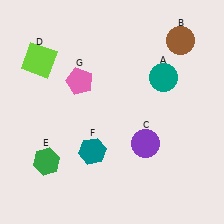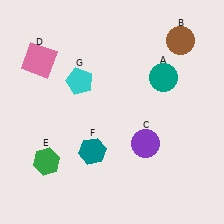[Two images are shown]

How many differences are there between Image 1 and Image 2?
There are 2 differences between the two images.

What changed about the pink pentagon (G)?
In Image 1, G is pink. In Image 2, it changed to cyan.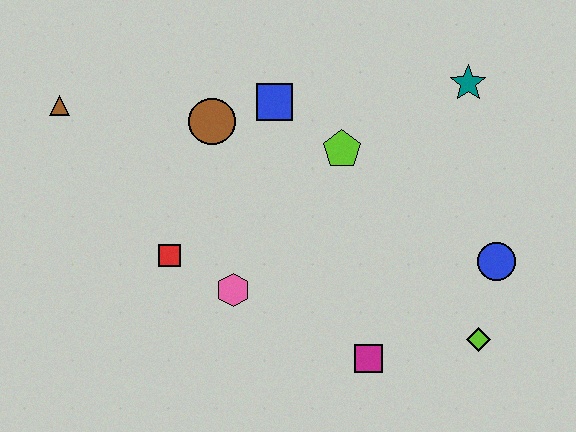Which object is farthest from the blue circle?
The brown triangle is farthest from the blue circle.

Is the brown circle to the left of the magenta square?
Yes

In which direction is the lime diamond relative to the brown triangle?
The lime diamond is to the right of the brown triangle.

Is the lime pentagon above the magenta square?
Yes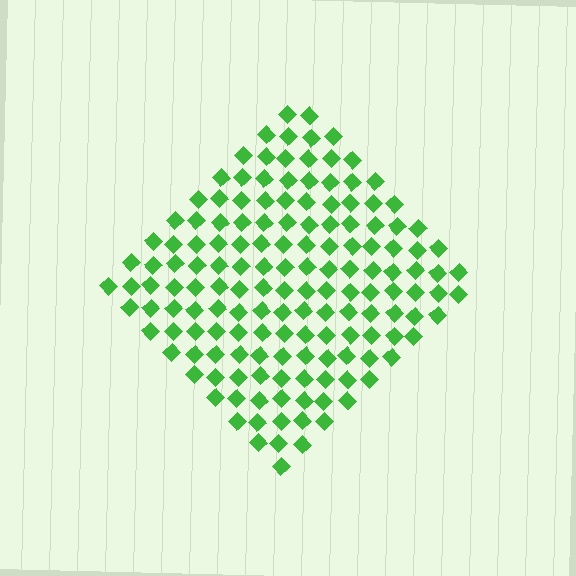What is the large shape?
The large shape is a diamond.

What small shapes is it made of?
It is made of small diamonds.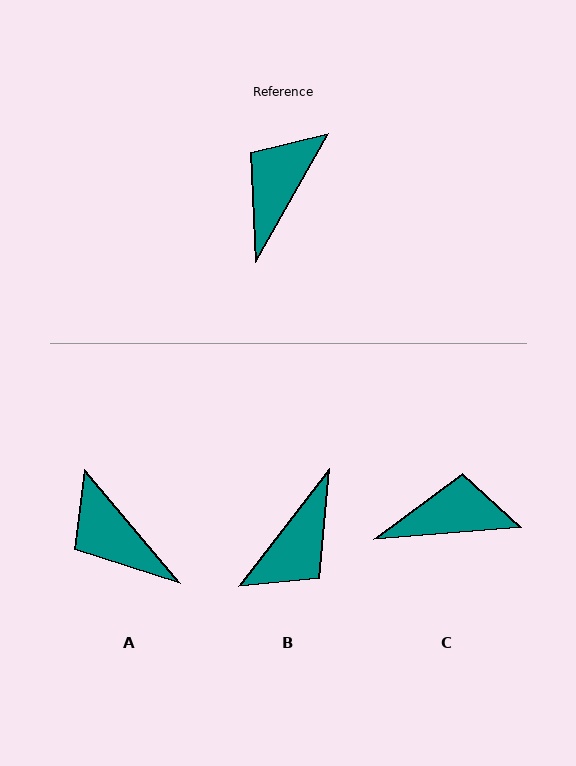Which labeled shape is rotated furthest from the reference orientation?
B, about 172 degrees away.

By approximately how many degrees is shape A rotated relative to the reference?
Approximately 70 degrees counter-clockwise.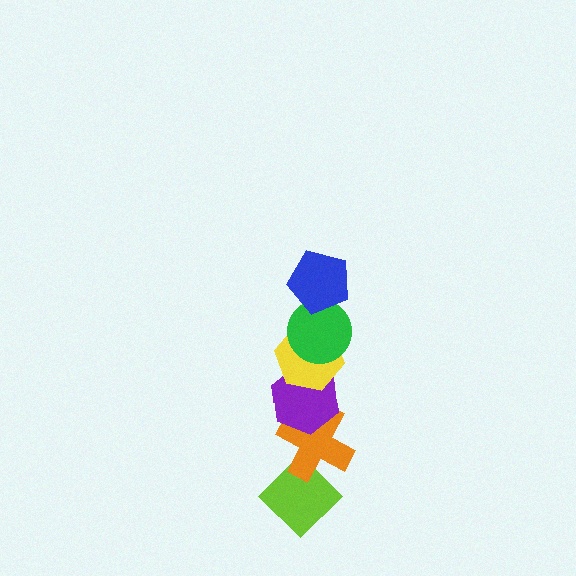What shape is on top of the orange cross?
The purple hexagon is on top of the orange cross.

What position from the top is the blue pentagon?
The blue pentagon is 1st from the top.